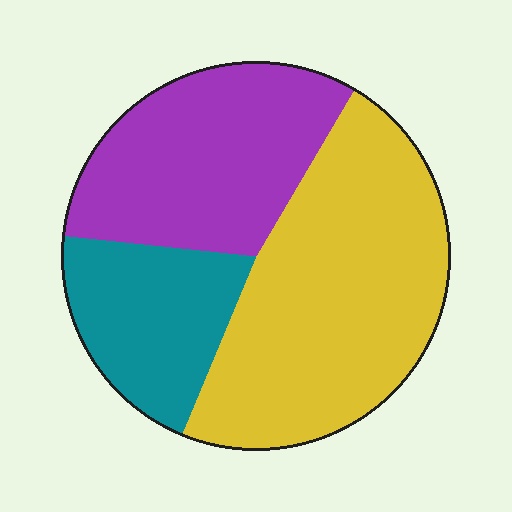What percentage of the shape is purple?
Purple takes up between a quarter and a half of the shape.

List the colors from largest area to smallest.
From largest to smallest: yellow, purple, teal.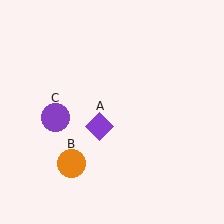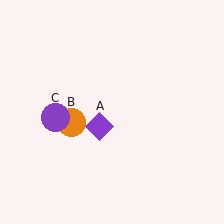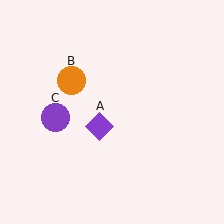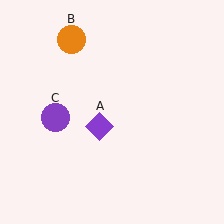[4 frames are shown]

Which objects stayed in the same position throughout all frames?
Purple diamond (object A) and purple circle (object C) remained stationary.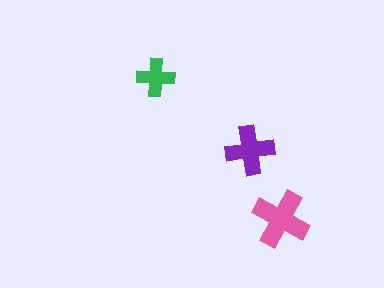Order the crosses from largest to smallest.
the pink one, the purple one, the green one.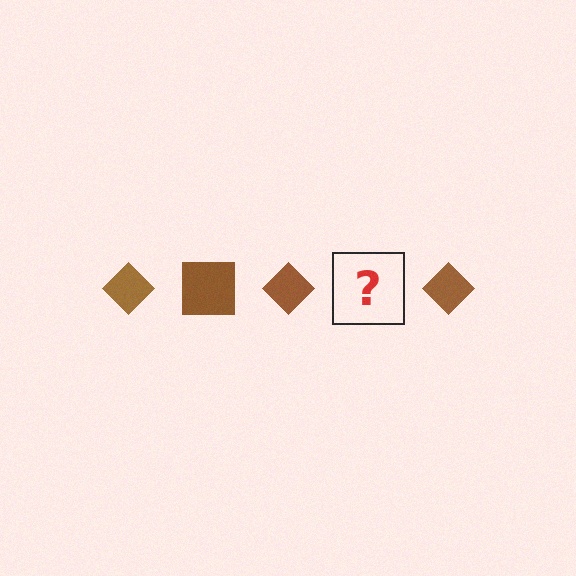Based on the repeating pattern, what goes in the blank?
The blank should be a brown square.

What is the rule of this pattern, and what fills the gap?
The rule is that the pattern cycles through diamond, square shapes in brown. The gap should be filled with a brown square.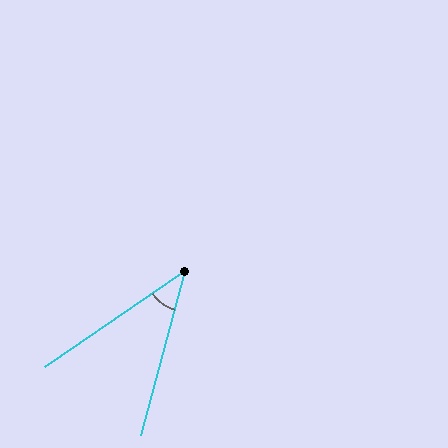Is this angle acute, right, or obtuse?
It is acute.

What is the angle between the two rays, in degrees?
Approximately 41 degrees.